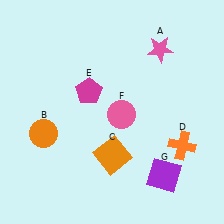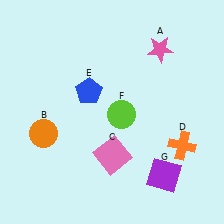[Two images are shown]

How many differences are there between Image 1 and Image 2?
There are 3 differences between the two images.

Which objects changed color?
C changed from orange to pink. E changed from magenta to blue. F changed from pink to lime.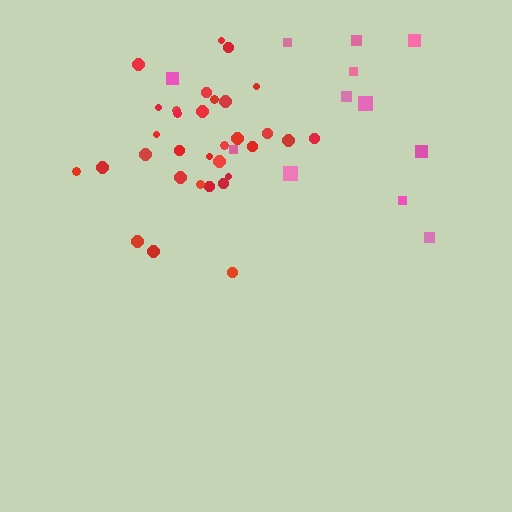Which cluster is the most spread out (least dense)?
Pink.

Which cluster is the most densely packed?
Red.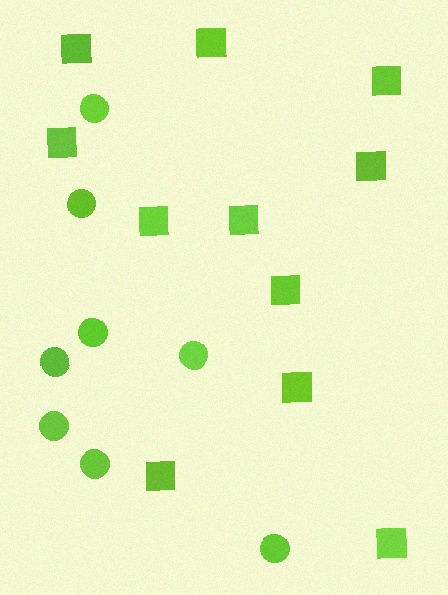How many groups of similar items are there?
There are 2 groups: one group of squares (11) and one group of circles (8).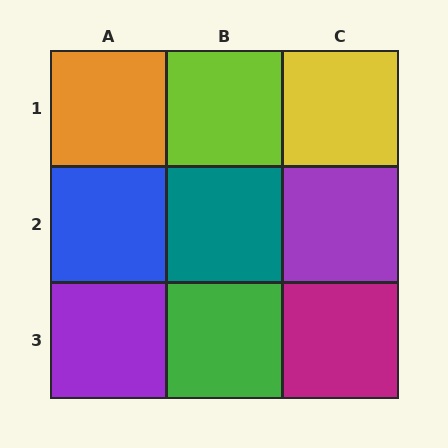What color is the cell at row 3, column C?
Magenta.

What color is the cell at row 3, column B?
Green.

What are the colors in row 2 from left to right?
Blue, teal, purple.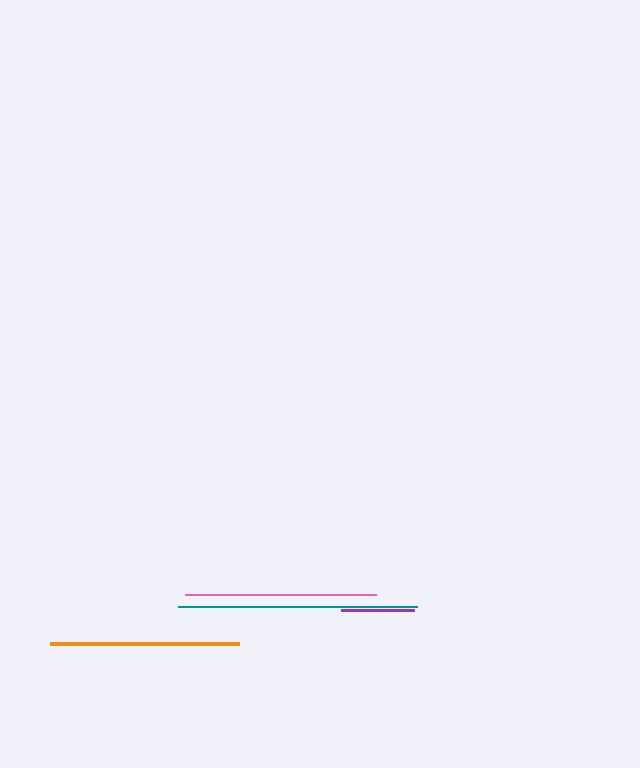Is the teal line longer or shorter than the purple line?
The teal line is longer than the purple line.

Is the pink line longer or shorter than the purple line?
The pink line is longer than the purple line.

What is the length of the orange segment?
The orange segment is approximately 189 pixels long.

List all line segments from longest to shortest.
From longest to shortest: teal, pink, orange, purple.